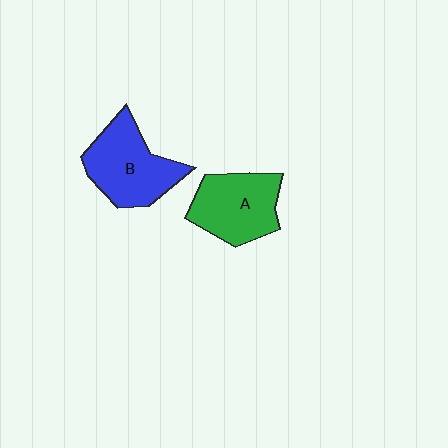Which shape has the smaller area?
Shape A (green).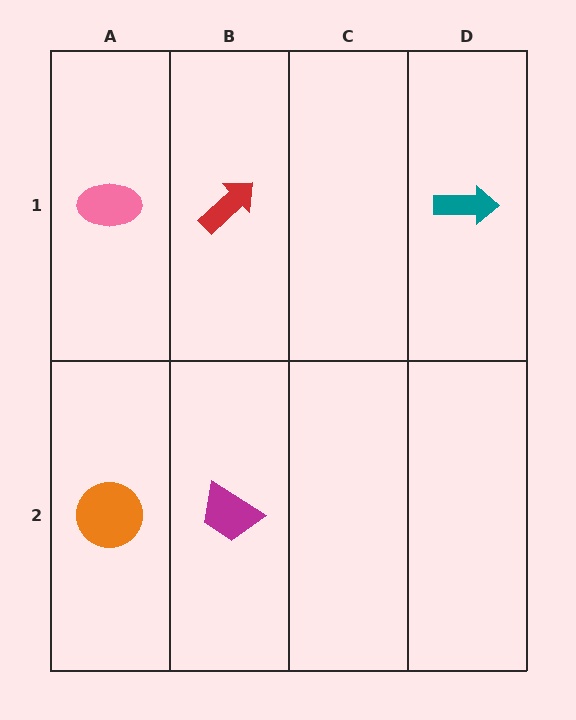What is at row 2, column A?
An orange circle.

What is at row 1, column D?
A teal arrow.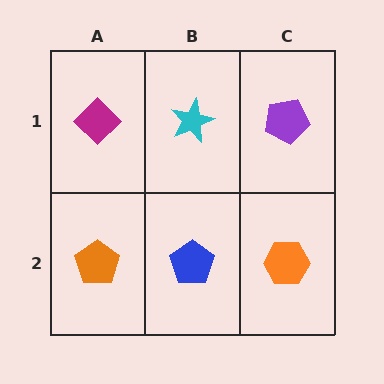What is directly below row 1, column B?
A blue pentagon.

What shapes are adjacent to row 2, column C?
A purple pentagon (row 1, column C), a blue pentagon (row 2, column B).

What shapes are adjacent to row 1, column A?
An orange pentagon (row 2, column A), a cyan star (row 1, column B).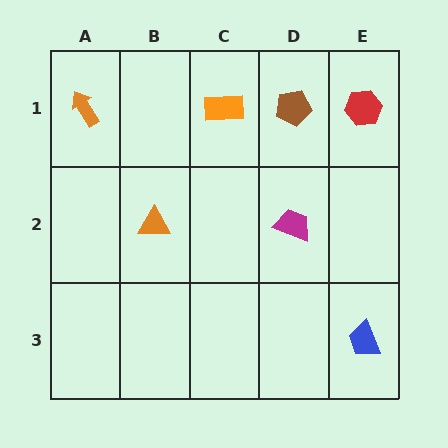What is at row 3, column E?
A blue trapezoid.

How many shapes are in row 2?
2 shapes.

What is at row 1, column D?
A brown pentagon.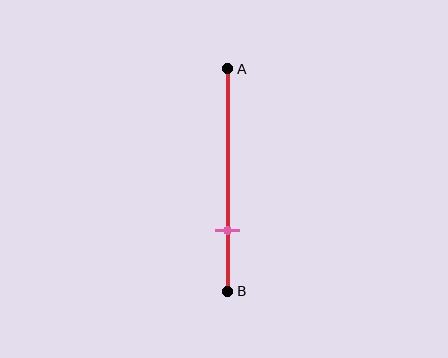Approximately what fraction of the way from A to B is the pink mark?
The pink mark is approximately 70% of the way from A to B.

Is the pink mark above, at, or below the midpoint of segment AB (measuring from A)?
The pink mark is below the midpoint of segment AB.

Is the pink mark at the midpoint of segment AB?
No, the mark is at about 70% from A, not at the 50% midpoint.